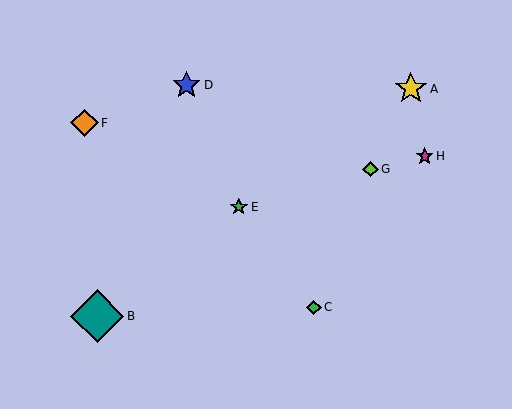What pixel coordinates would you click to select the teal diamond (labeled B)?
Click at (97, 316) to select the teal diamond B.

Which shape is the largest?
The teal diamond (labeled B) is the largest.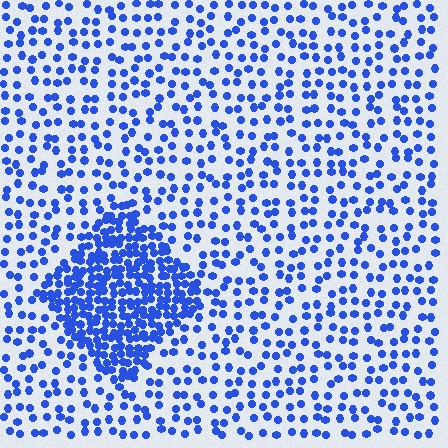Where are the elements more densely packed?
The elements are more densely packed inside the diamond boundary.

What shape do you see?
I see a diamond.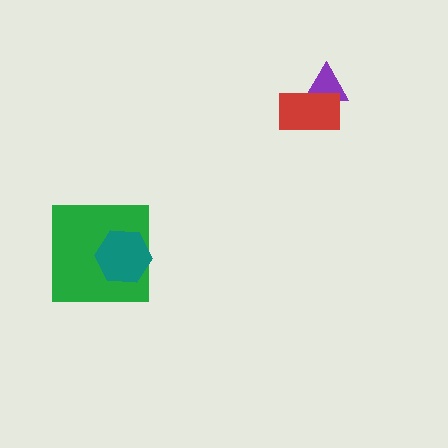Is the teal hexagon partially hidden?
No, no other shape covers it.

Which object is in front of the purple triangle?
The red rectangle is in front of the purple triangle.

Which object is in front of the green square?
The teal hexagon is in front of the green square.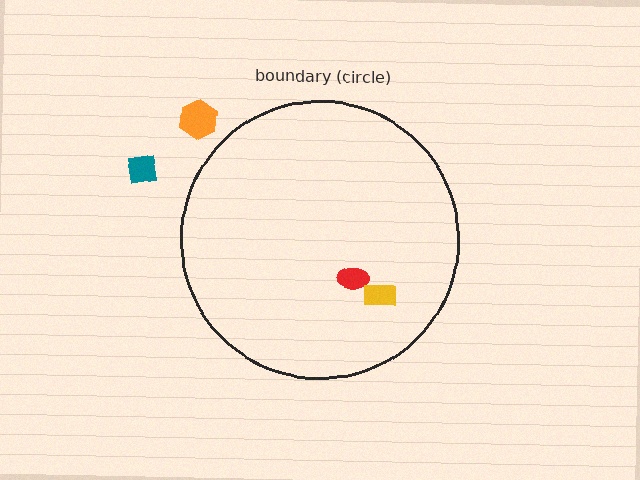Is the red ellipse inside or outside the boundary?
Inside.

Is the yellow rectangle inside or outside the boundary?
Inside.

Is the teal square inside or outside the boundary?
Outside.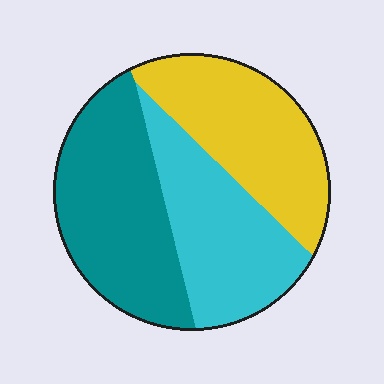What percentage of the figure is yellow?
Yellow takes up about one third (1/3) of the figure.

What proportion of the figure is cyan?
Cyan covers about 30% of the figure.